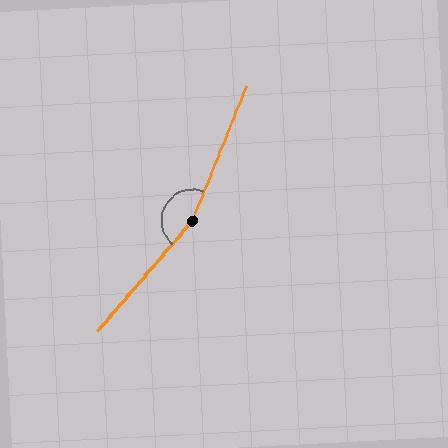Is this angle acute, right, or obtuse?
It is obtuse.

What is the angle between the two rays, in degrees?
Approximately 161 degrees.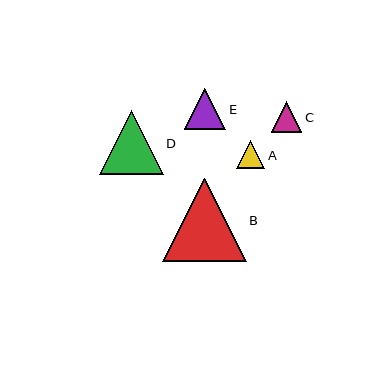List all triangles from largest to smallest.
From largest to smallest: B, D, E, C, A.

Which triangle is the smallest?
Triangle A is the smallest with a size of approximately 28 pixels.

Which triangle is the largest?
Triangle B is the largest with a size of approximately 84 pixels.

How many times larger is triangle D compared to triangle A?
Triangle D is approximately 2.2 times the size of triangle A.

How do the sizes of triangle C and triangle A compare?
Triangle C and triangle A are approximately the same size.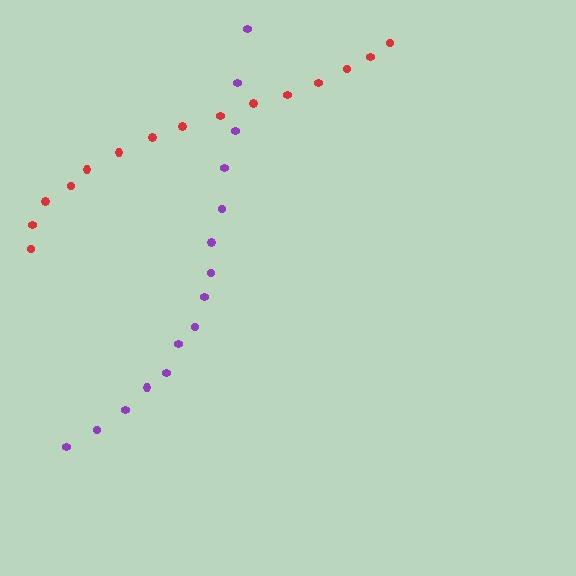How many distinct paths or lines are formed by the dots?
There are 2 distinct paths.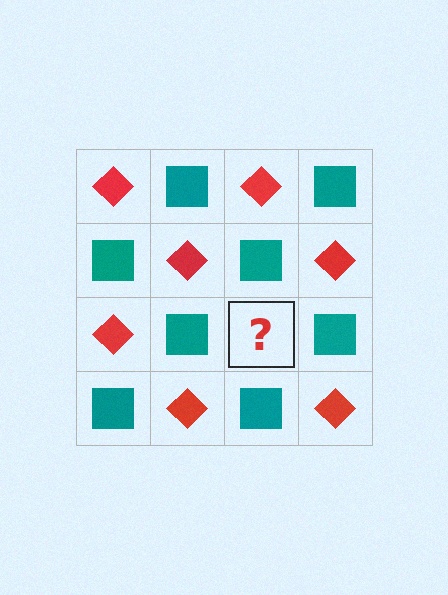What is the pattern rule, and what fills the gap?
The rule is that it alternates red diamond and teal square in a checkerboard pattern. The gap should be filled with a red diamond.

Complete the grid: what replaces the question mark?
The question mark should be replaced with a red diamond.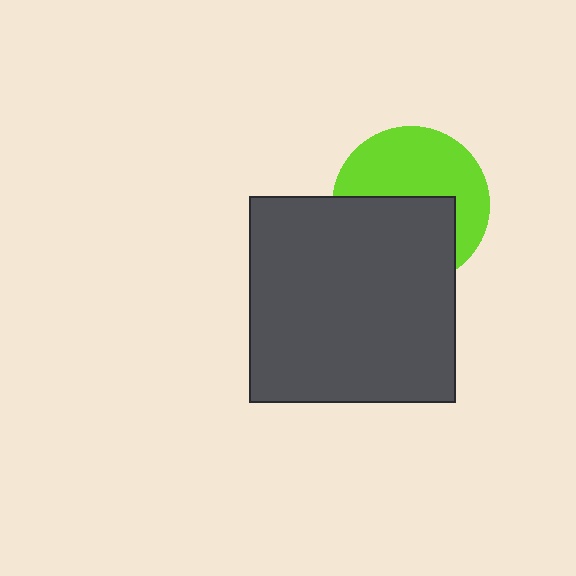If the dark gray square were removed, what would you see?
You would see the complete lime circle.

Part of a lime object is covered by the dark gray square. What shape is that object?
It is a circle.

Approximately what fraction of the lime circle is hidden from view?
Roughly 48% of the lime circle is hidden behind the dark gray square.